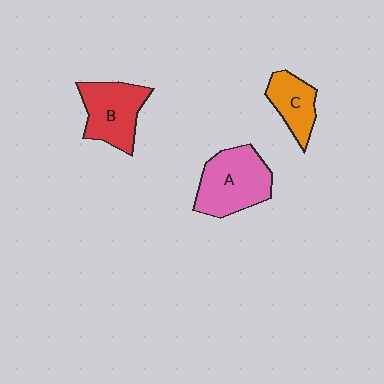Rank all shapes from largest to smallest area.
From largest to smallest: A (pink), B (red), C (orange).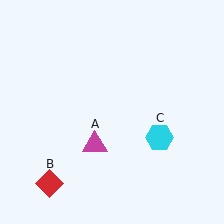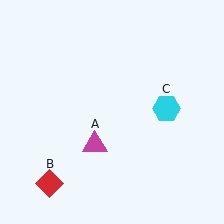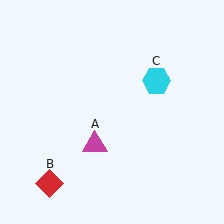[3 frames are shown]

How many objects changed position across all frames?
1 object changed position: cyan hexagon (object C).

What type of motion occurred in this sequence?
The cyan hexagon (object C) rotated counterclockwise around the center of the scene.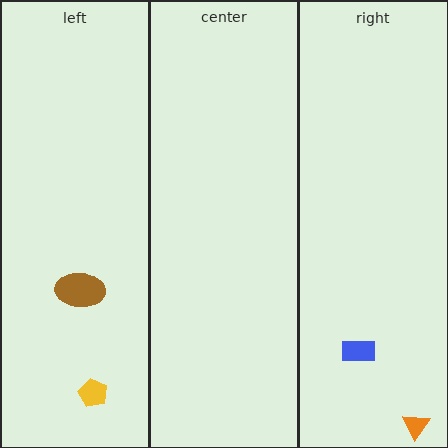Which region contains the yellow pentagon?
The left region.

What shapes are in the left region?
The yellow pentagon, the brown ellipse.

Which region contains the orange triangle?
The right region.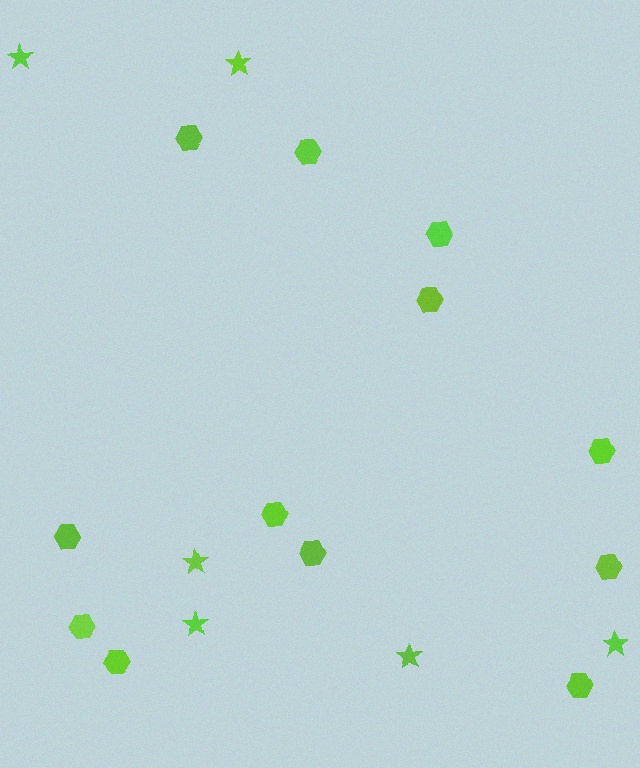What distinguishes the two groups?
There are 2 groups: one group of hexagons (12) and one group of stars (6).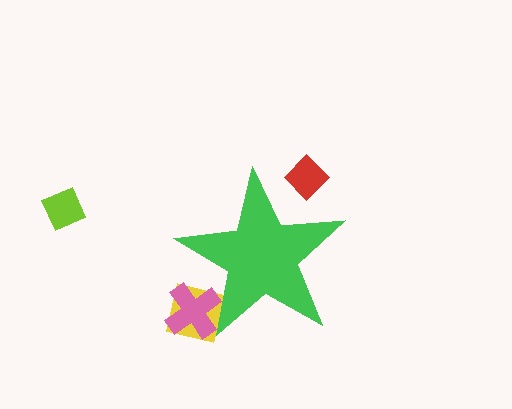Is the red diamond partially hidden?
Yes, the red diamond is partially hidden behind the green star.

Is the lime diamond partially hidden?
No, the lime diamond is fully visible.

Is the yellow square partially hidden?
Yes, the yellow square is partially hidden behind the green star.